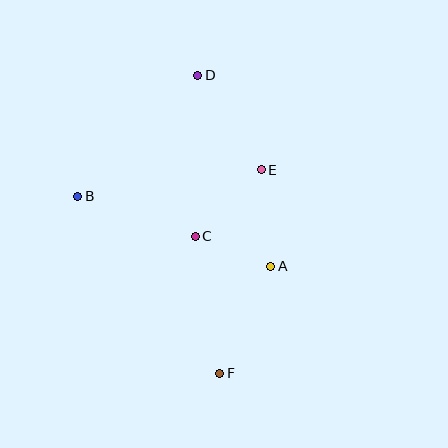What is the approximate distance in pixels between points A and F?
The distance between A and F is approximately 118 pixels.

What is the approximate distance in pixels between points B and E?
The distance between B and E is approximately 185 pixels.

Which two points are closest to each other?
Points A and C are closest to each other.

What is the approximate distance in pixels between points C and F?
The distance between C and F is approximately 139 pixels.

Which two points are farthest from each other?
Points D and F are farthest from each other.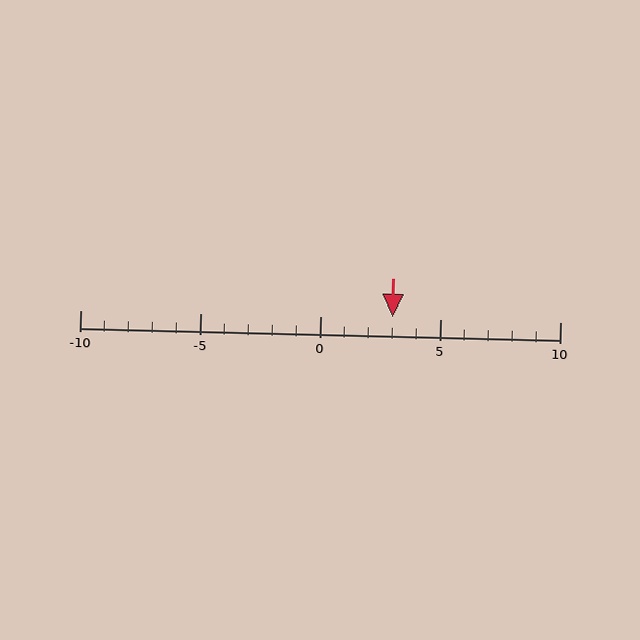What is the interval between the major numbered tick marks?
The major tick marks are spaced 5 units apart.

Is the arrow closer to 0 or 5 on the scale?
The arrow is closer to 5.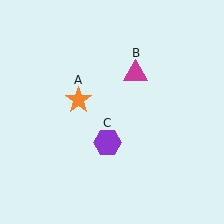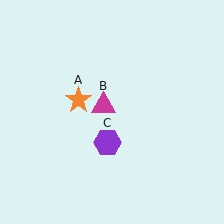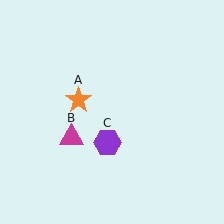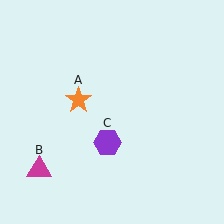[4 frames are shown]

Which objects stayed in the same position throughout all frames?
Orange star (object A) and purple hexagon (object C) remained stationary.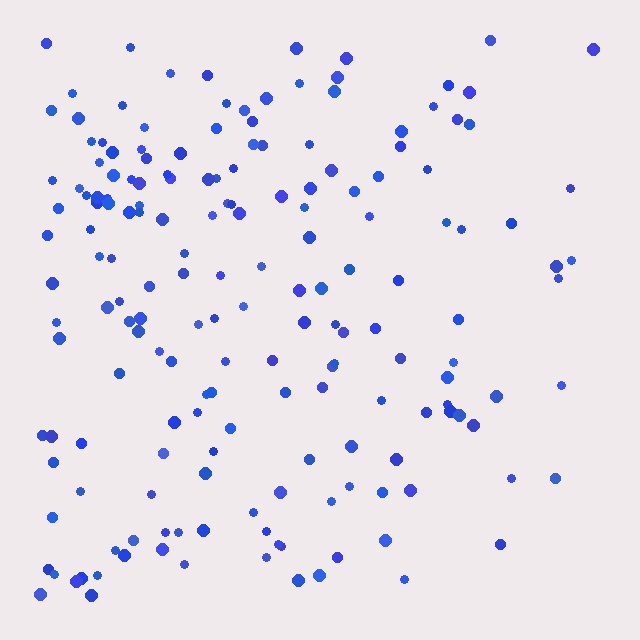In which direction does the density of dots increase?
From right to left, with the left side densest.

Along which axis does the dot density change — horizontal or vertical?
Horizontal.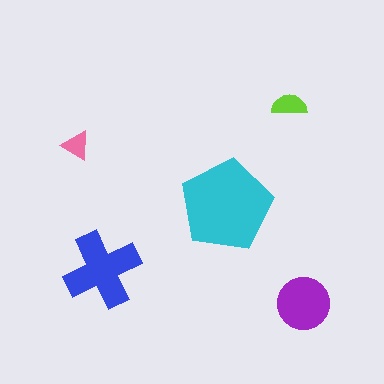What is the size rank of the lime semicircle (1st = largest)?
4th.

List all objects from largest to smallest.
The cyan pentagon, the blue cross, the purple circle, the lime semicircle, the pink triangle.